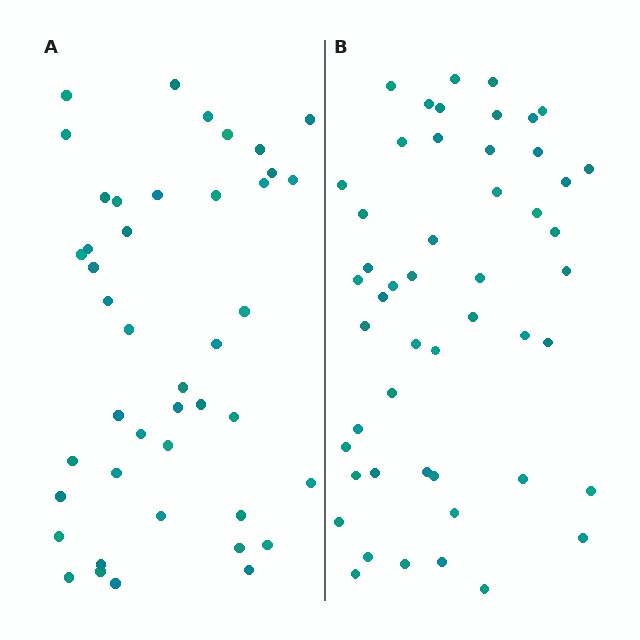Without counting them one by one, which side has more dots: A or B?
Region B (the right region) has more dots.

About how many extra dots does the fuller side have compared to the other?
Region B has roughly 8 or so more dots than region A.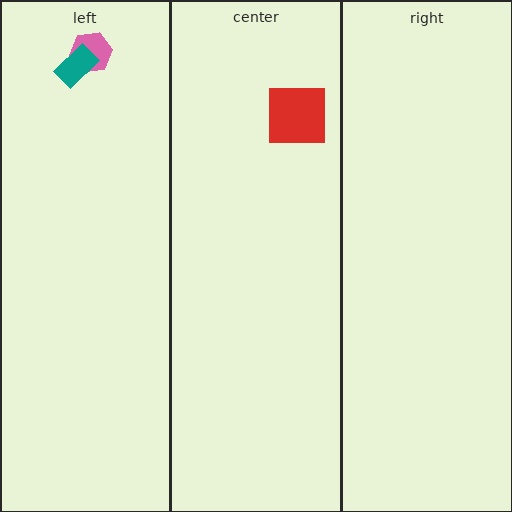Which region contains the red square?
The center region.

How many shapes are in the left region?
2.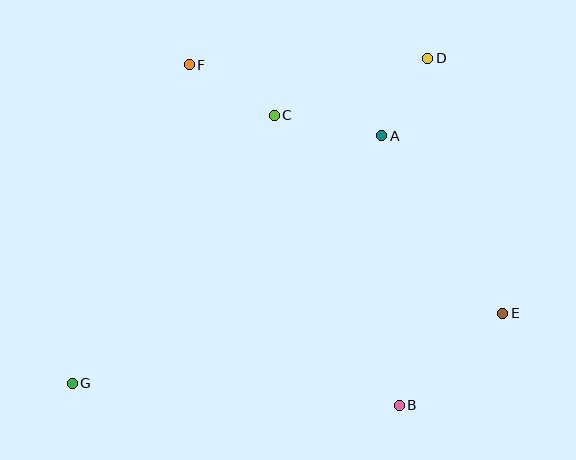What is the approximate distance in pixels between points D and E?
The distance between D and E is approximately 266 pixels.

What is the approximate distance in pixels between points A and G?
The distance between A and G is approximately 397 pixels.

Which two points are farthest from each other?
Points D and G are farthest from each other.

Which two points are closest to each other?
Points A and D are closest to each other.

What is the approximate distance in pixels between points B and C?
The distance between B and C is approximately 316 pixels.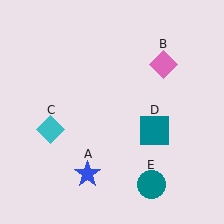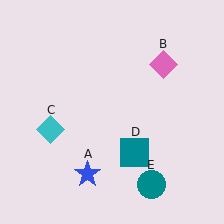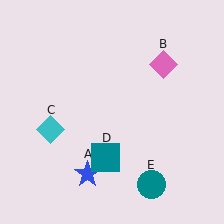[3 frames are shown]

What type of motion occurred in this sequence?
The teal square (object D) rotated clockwise around the center of the scene.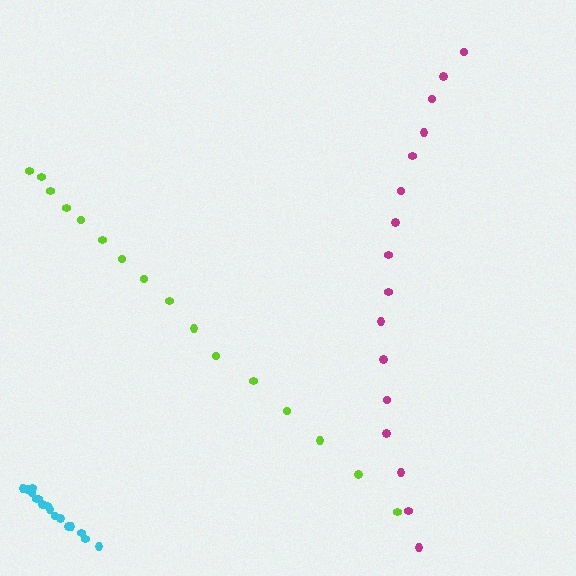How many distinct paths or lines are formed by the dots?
There are 3 distinct paths.